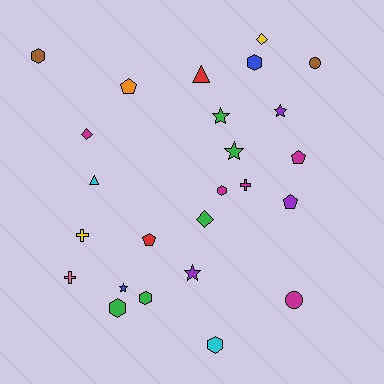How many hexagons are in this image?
There are 6 hexagons.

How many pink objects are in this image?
There is 1 pink object.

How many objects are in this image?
There are 25 objects.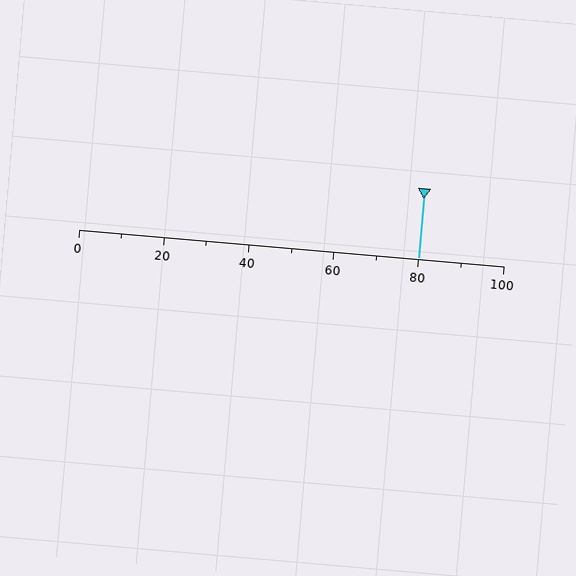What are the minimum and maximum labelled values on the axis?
The axis runs from 0 to 100.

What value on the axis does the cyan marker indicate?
The marker indicates approximately 80.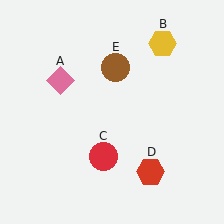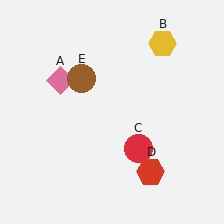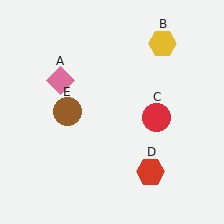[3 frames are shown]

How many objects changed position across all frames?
2 objects changed position: red circle (object C), brown circle (object E).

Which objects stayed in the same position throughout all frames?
Pink diamond (object A) and yellow hexagon (object B) and red hexagon (object D) remained stationary.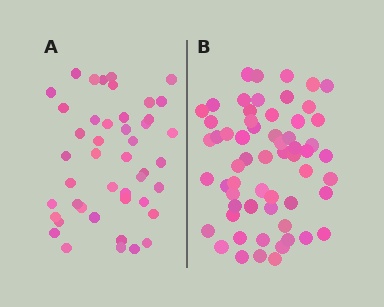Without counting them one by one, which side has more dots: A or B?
Region B (the right region) has more dots.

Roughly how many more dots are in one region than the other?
Region B has approximately 15 more dots than region A.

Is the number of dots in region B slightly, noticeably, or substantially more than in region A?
Region B has noticeably more, but not dramatically so. The ratio is roughly 1.3 to 1.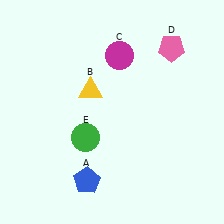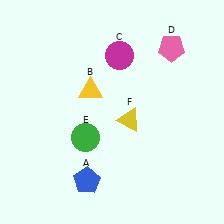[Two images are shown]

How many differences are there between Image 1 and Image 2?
There is 1 difference between the two images.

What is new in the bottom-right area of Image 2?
A yellow triangle (F) was added in the bottom-right area of Image 2.